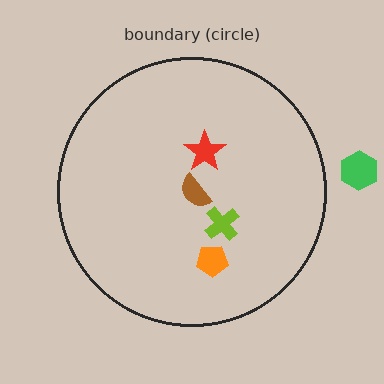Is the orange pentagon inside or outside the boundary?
Inside.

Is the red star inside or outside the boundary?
Inside.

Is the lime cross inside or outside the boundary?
Inside.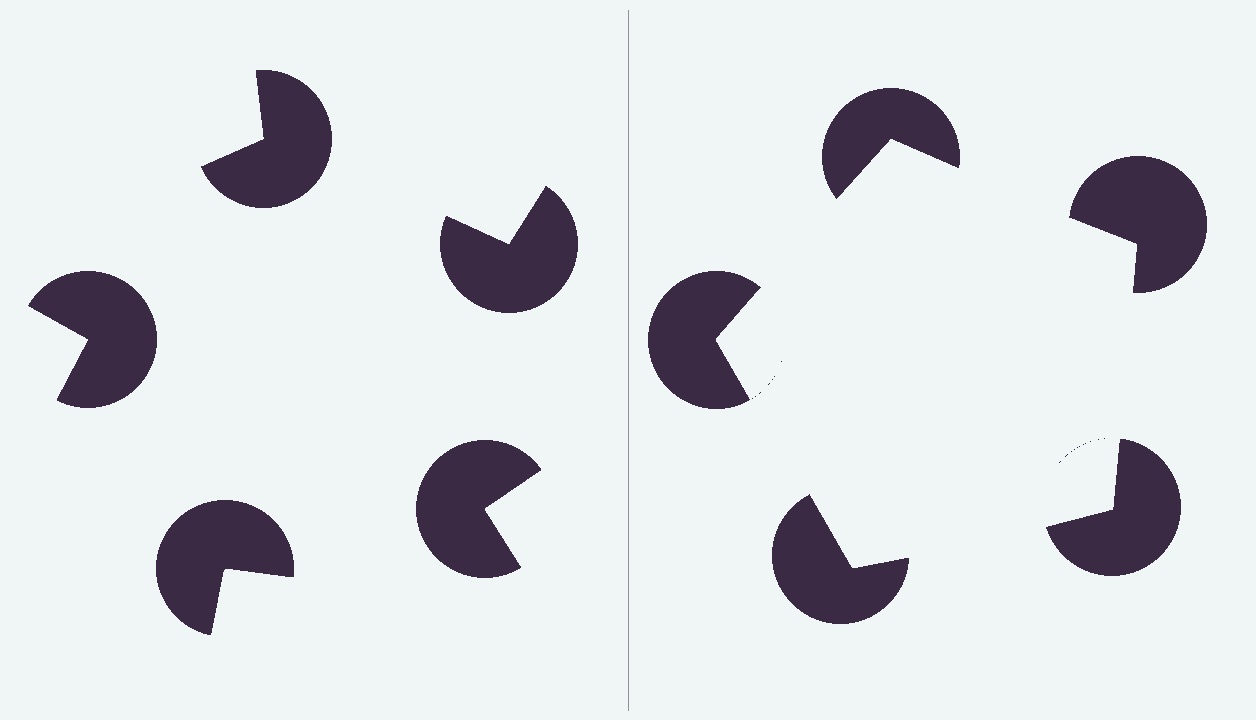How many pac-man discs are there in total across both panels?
10 — 5 on each side.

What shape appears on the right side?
An illusory pentagon.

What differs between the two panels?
The pac-man discs are positioned identically on both sides; only the wedge orientations differ. On the right they align to a pentagon; on the left they are misaligned.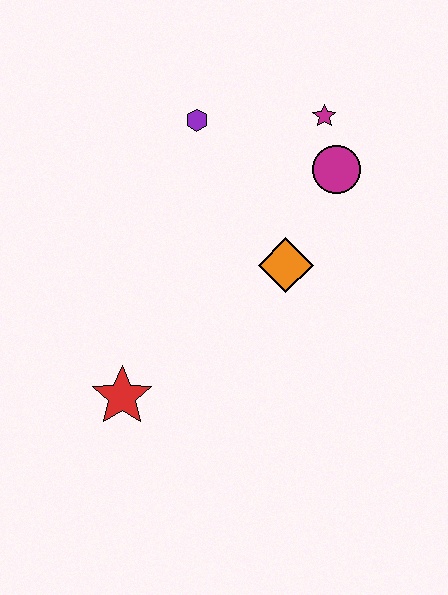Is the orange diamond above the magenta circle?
No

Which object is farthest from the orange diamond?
The red star is farthest from the orange diamond.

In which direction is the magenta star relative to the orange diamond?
The magenta star is above the orange diamond.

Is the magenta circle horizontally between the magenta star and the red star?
No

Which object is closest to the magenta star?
The magenta circle is closest to the magenta star.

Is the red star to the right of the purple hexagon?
No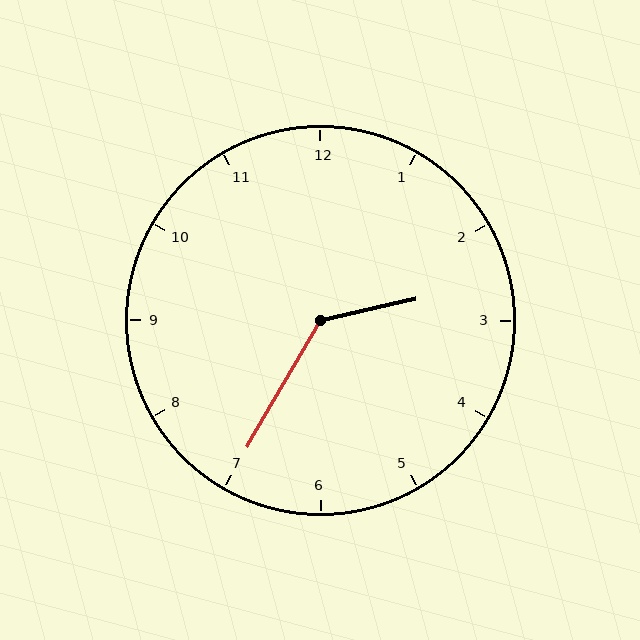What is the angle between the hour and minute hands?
Approximately 132 degrees.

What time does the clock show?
2:35.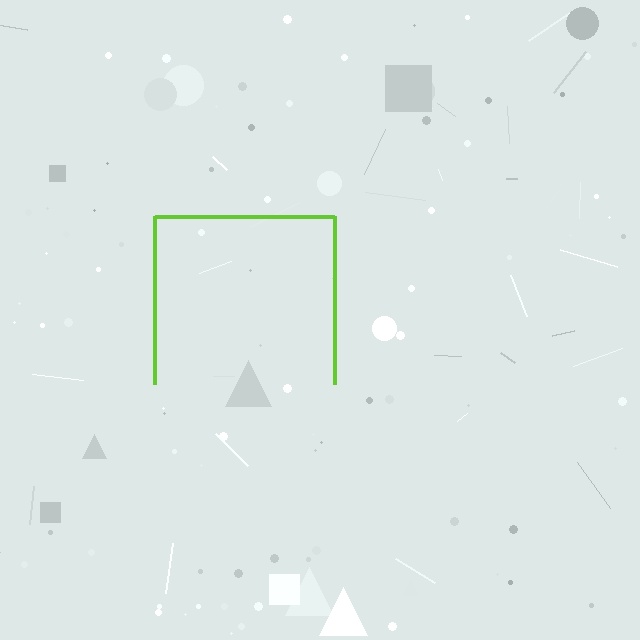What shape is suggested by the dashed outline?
The dashed outline suggests a square.